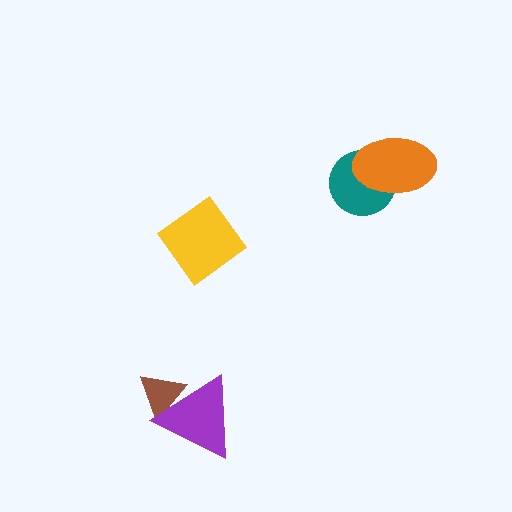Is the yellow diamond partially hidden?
No, no other shape covers it.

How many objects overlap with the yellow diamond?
0 objects overlap with the yellow diamond.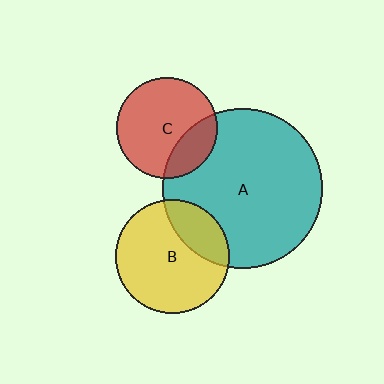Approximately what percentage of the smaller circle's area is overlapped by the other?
Approximately 25%.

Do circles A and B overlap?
Yes.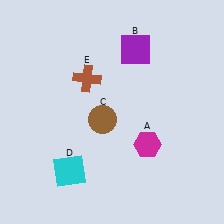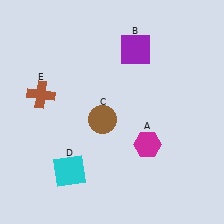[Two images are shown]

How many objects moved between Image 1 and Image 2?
1 object moved between the two images.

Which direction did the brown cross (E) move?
The brown cross (E) moved left.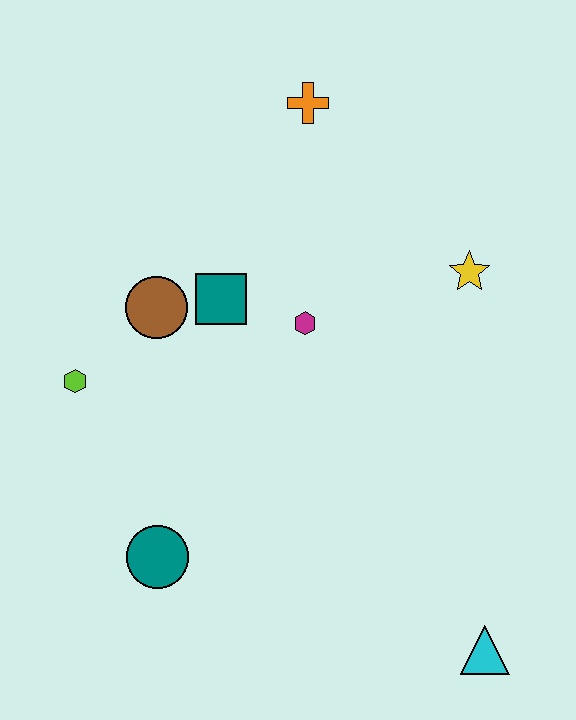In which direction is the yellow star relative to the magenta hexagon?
The yellow star is to the right of the magenta hexagon.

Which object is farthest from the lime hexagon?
The cyan triangle is farthest from the lime hexagon.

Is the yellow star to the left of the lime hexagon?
No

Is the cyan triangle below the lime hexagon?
Yes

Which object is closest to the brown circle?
The teal square is closest to the brown circle.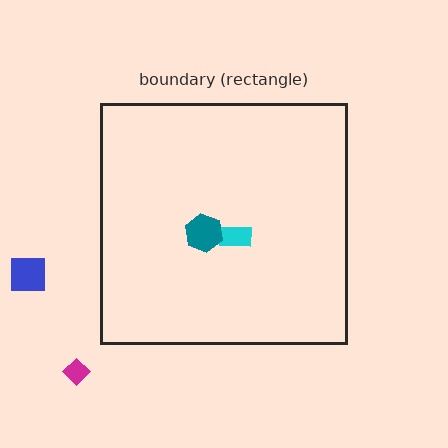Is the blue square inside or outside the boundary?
Outside.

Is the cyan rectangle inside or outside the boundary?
Inside.